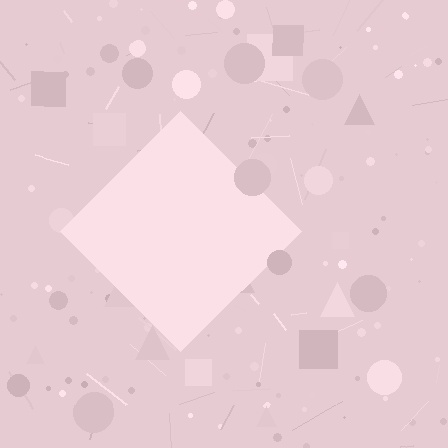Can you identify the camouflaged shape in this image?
The camouflaged shape is a diamond.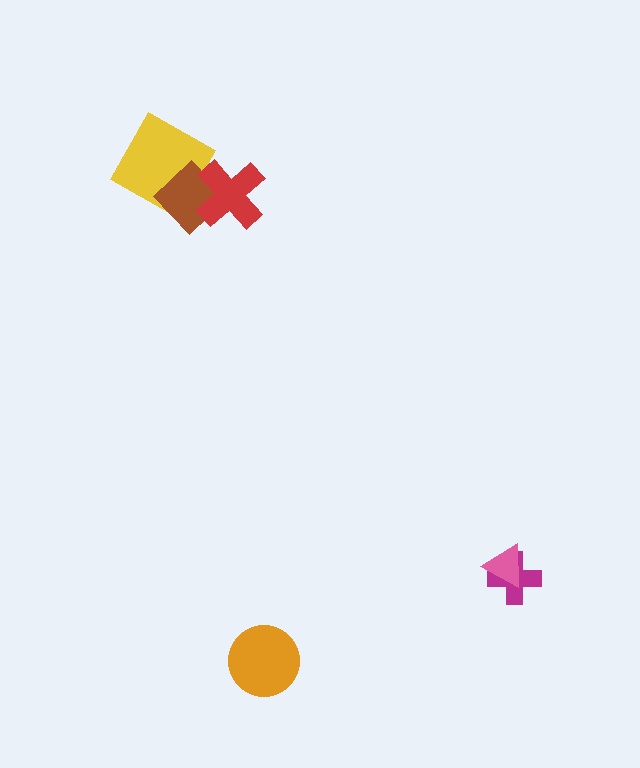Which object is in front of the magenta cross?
The pink triangle is in front of the magenta cross.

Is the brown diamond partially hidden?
Yes, it is partially covered by another shape.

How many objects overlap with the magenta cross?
1 object overlaps with the magenta cross.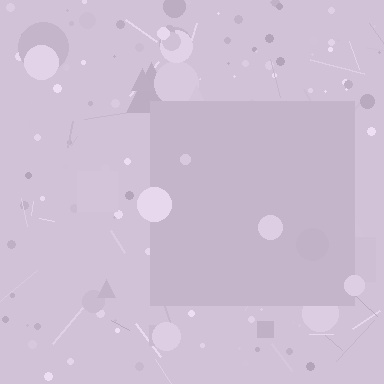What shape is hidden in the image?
A square is hidden in the image.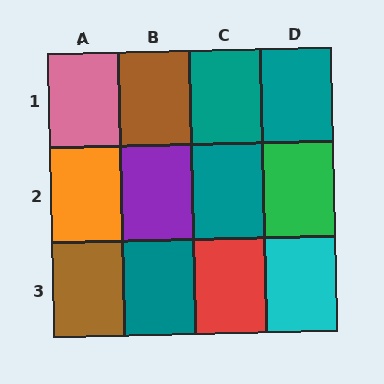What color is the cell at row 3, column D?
Cyan.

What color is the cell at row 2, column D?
Green.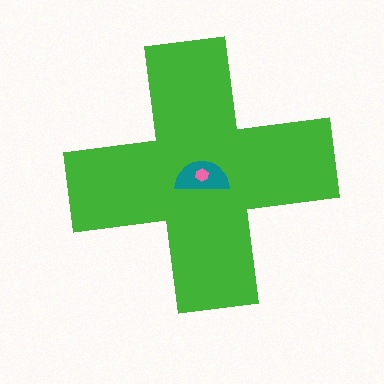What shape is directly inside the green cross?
The teal semicircle.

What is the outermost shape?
The green cross.